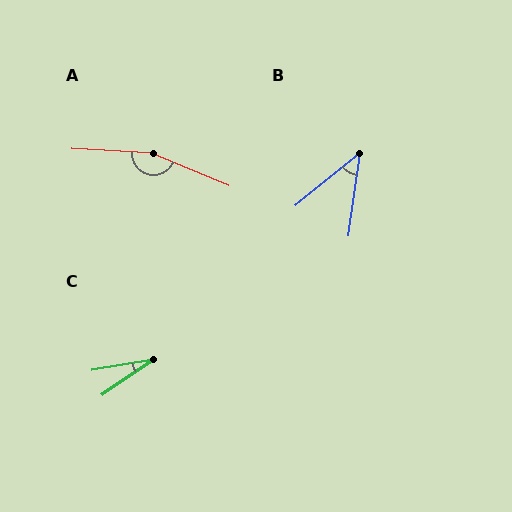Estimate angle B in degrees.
Approximately 43 degrees.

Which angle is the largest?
A, at approximately 160 degrees.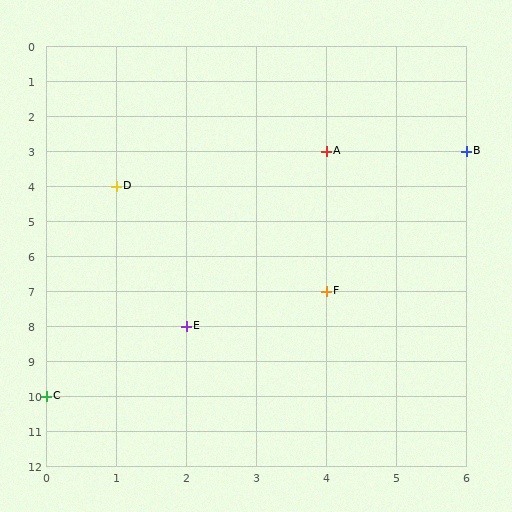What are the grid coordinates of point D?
Point D is at grid coordinates (1, 4).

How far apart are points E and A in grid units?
Points E and A are 2 columns and 5 rows apart (about 5.4 grid units diagonally).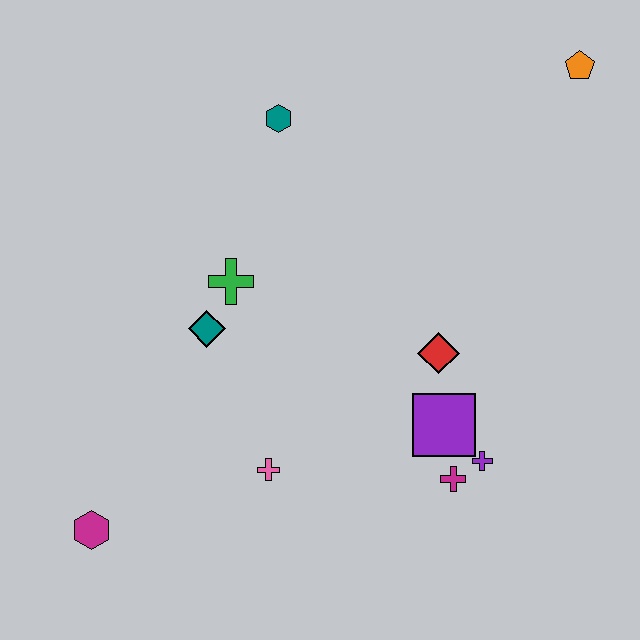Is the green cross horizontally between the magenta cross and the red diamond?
No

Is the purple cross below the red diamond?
Yes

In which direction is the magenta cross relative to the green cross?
The magenta cross is to the right of the green cross.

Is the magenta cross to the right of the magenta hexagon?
Yes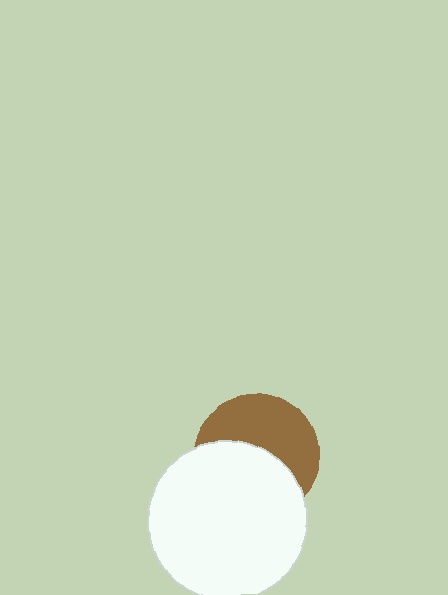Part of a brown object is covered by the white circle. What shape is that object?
It is a circle.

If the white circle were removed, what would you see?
You would see the complete brown circle.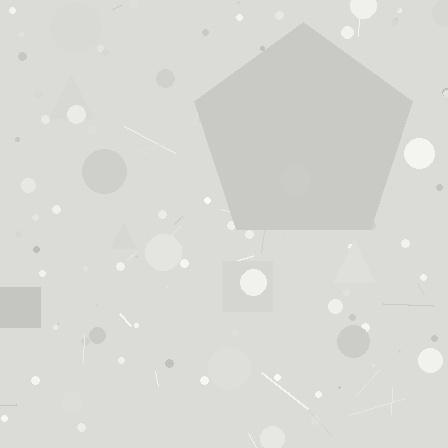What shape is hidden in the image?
A pentagon is hidden in the image.